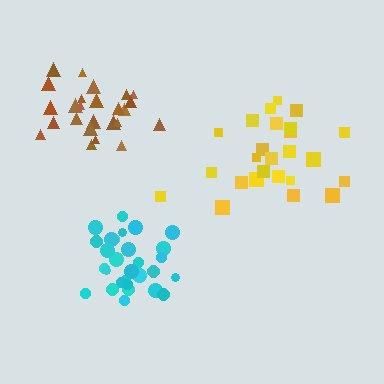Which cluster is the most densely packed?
Cyan.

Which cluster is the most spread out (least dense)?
Yellow.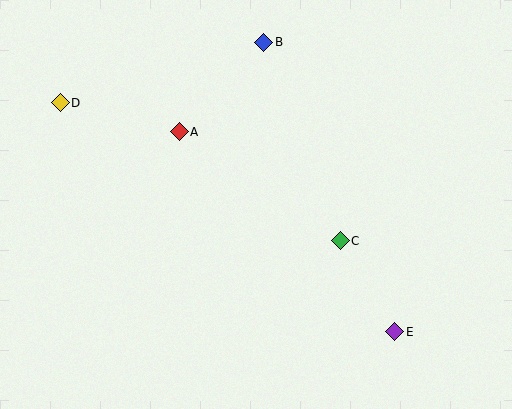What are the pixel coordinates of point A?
Point A is at (179, 132).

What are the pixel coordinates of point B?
Point B is at (264, 42).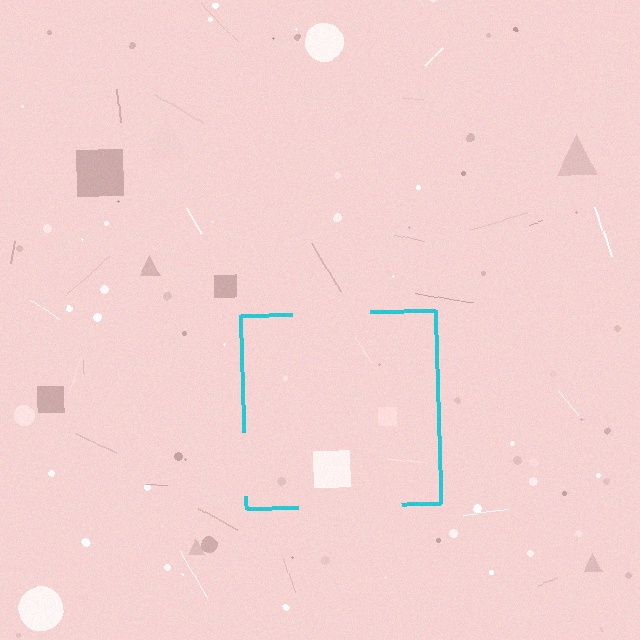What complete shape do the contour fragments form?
The contour fragments form a square.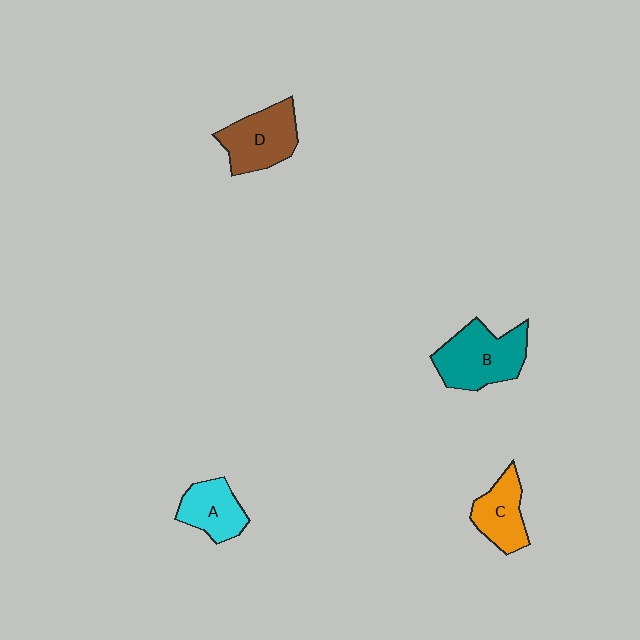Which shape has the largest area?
Shape B (teal).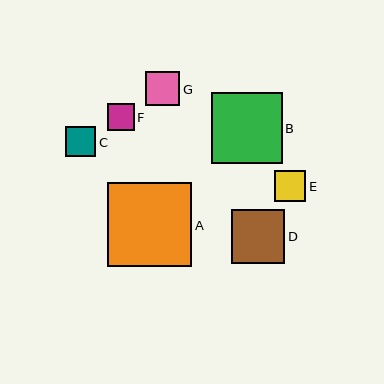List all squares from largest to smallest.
From largest to smallest: A, B, D, G, E, C, F.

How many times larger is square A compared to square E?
Square A is approximately 2.6 times the size of square E.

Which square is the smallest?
Square F is the smallest with a size of approximately 27 pixels.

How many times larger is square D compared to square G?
Square D is approximately 1.6 times the size of square G.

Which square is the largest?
Square A is the largest with a size of approximately 84 pixels.